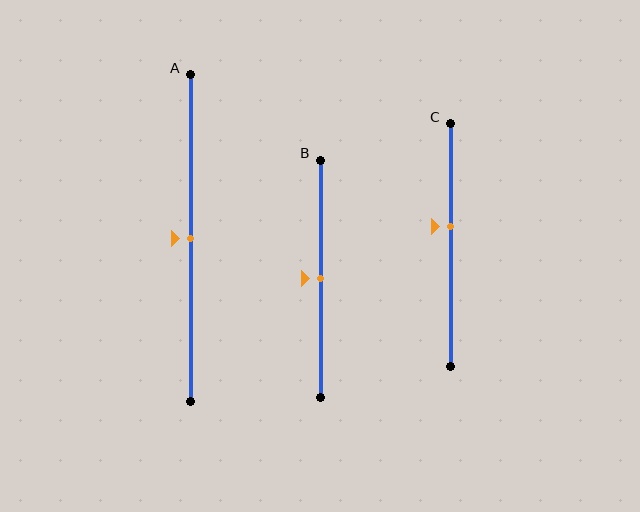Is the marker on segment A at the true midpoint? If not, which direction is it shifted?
Yes, the marker on segment A is at the true midpoint.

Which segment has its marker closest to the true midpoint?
Segment A has its marker closest to the true midpoint.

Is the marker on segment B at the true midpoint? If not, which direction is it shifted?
Yes, the marker on segment B is at the true midpoint.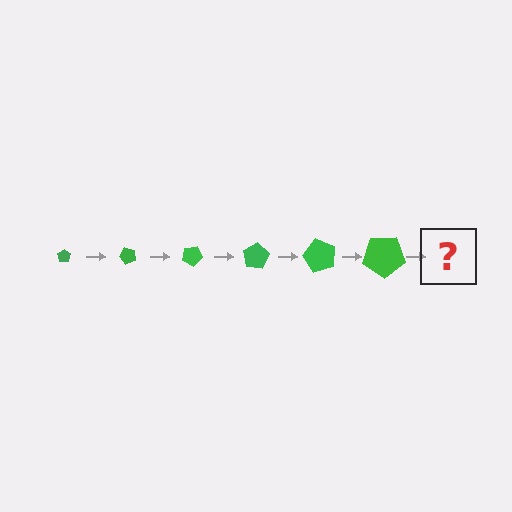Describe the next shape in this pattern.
It should be a pentagon, larger than the previous one and rotated 300 degrees from the start.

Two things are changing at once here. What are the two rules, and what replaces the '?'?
The two rules are that the pentagon grows larger each step and it rotates 50 degrees each step. The '?' should be a pentagon, larger than the previous one and rotated 300 degrees from the start.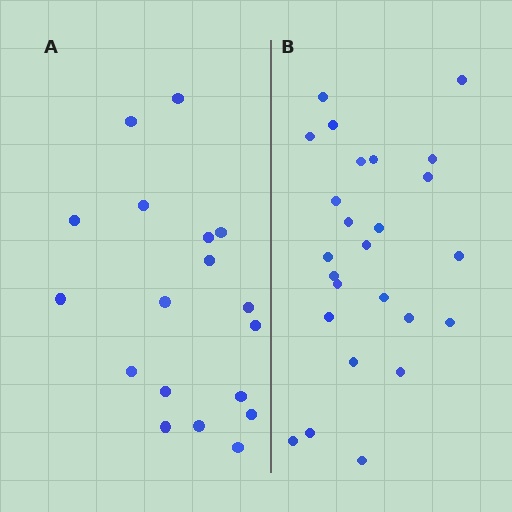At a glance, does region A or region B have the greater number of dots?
Region B (the right region) has more dots.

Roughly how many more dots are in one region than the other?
Region B has roughly 8 or so more dots than region A.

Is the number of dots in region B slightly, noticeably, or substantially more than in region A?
Region B has noticeably more, but not dramatically so. The ratio is roughly 1.4 to 1.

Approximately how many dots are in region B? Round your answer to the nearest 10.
About 20 dots. (The exact count is 25, which rounds to 20.)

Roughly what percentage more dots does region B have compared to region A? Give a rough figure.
About 40% more.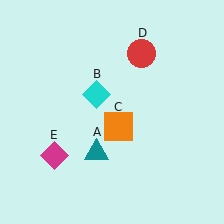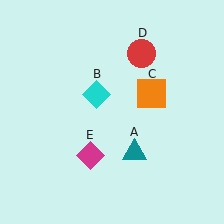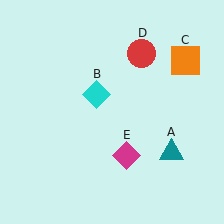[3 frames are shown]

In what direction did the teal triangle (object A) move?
The teal triangle (object A) moved right.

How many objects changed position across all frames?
3 objects changed position: teal triangle (object A), orange square (object C), magenta diamond (object E).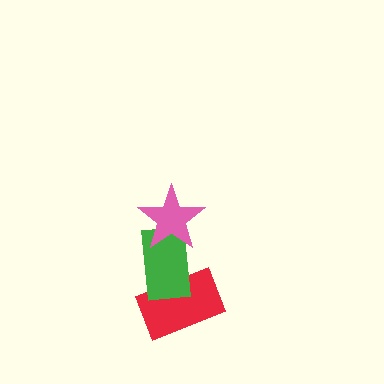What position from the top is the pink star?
The pink star is 1st from the top.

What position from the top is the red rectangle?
The red rectangle is 3rd from the top.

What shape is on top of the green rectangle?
The pink star is on top of the green rectangle.